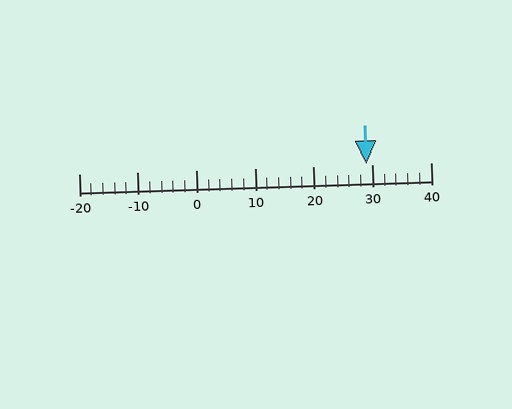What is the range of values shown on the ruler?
The ruler shows values from -20 to 40.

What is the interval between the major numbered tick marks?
The major tick marks are spaced 10 units apart.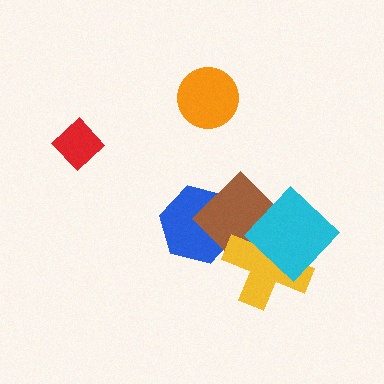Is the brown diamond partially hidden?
Yes, it is partially covered by another shape.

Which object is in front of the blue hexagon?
The brown diamond is in front of the blue hexagon.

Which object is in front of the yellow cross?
The cyan diamond is in front of the yellow cross.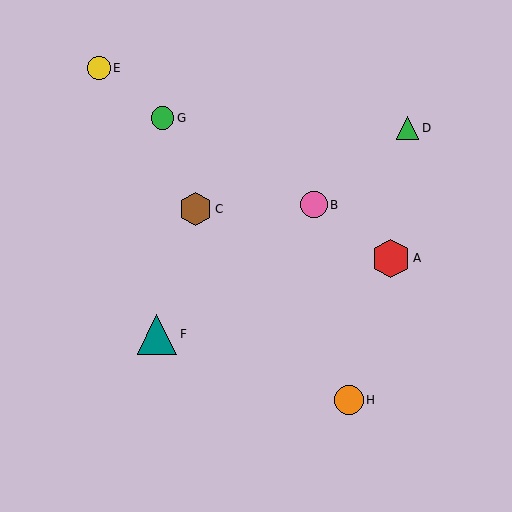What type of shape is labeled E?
Shape E is a yellow circle.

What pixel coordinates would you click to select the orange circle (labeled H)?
Click at (349, 400) to select the orange circle H.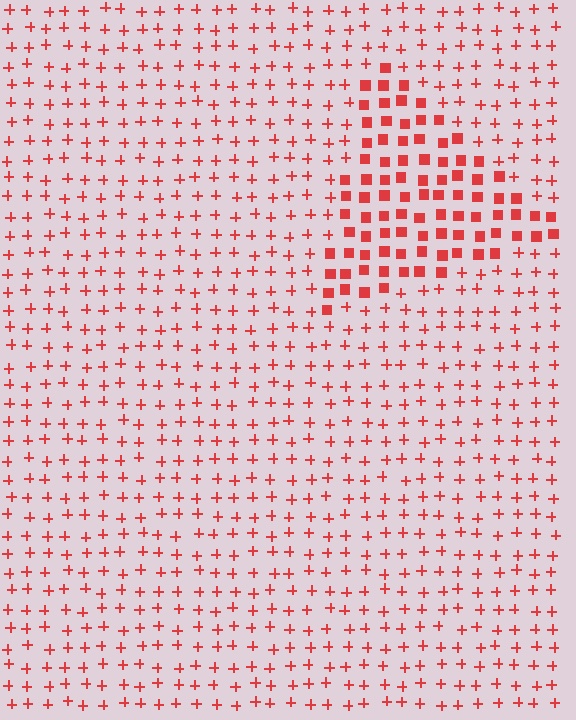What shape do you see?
I see a triangle.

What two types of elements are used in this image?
The image uses squares inside the triangle region and plus signs outside it.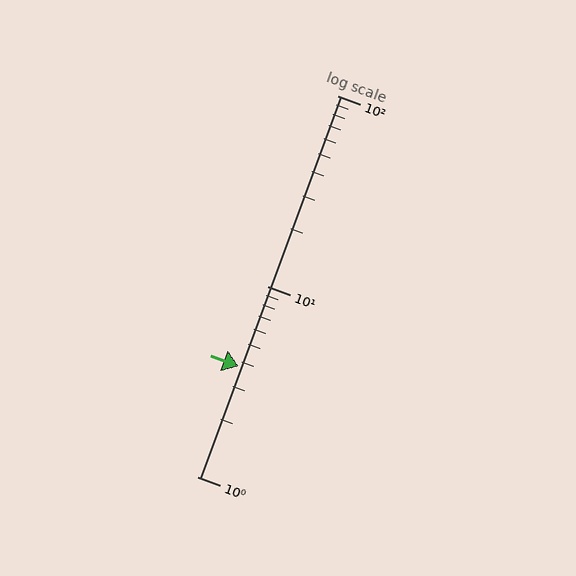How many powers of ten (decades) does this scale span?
The scale spans 2 decades, from 1 to 100.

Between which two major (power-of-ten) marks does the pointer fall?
The pointer is between 1 and 10.